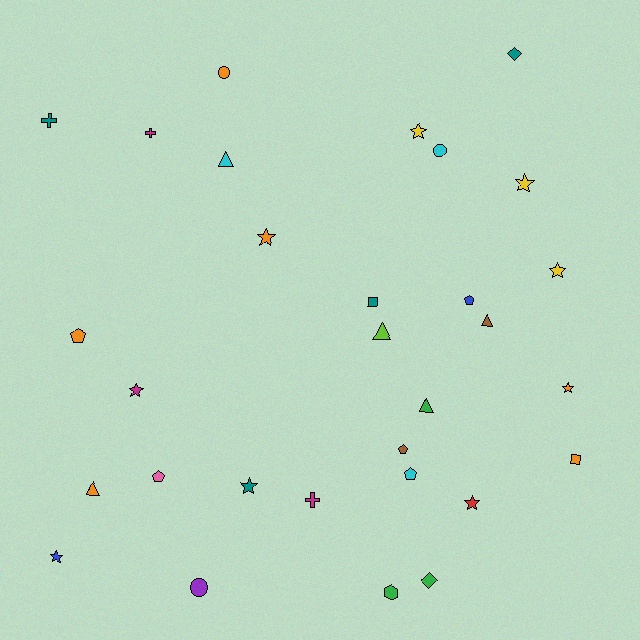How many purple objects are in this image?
There is 1 purple object.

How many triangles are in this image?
There are 5 triangles.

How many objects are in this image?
There are 30 objects.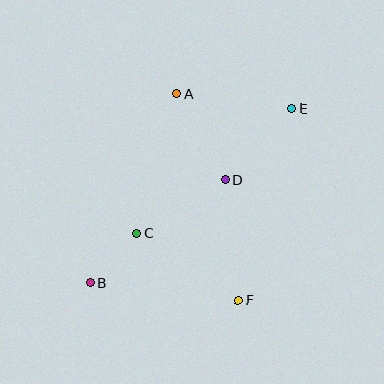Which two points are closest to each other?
Points B and C are closest to each other.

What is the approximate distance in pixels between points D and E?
The distance between D and E is approximately 97 pixels.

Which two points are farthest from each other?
Points B and E are farthest from each other.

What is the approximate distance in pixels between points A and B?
The distance between A and B is approximately 208 pixels.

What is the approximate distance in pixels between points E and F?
The distance between E and F is approximately 199 pixels.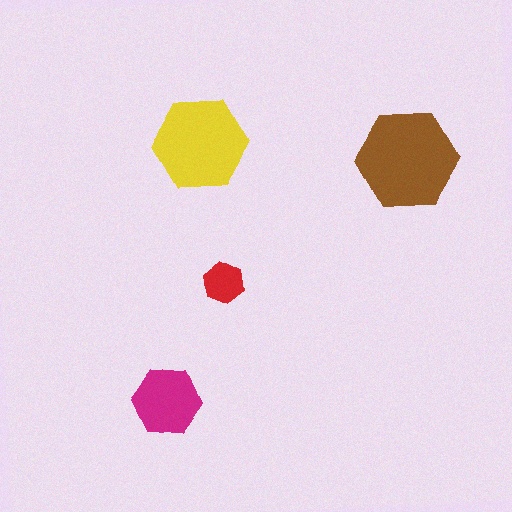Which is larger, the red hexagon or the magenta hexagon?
The magenta one.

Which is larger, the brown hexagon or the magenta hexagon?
The brown one.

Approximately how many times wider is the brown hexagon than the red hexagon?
About 2.5 times wider.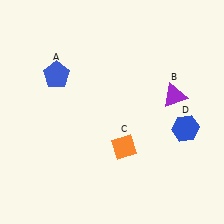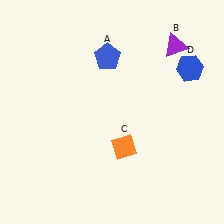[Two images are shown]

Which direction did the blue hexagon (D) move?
The blue hexagon (D) moved up.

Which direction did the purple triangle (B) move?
The purple triangle (B) moved up.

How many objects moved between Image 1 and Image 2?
3 objects moved between the two images.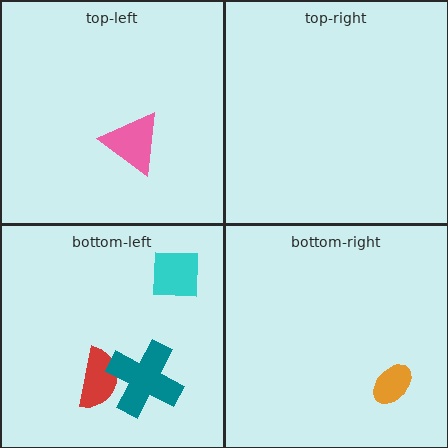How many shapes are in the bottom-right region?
1.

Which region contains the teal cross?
The bottom-left region.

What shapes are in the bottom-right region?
The orange ellipse.